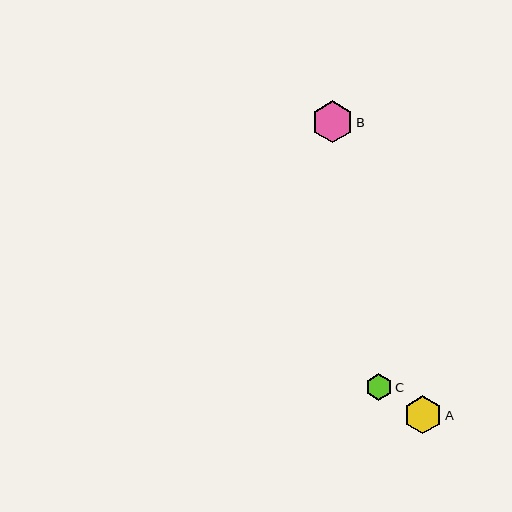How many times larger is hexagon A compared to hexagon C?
Hexagon A is approximately 1.4 times the size of hexagon C.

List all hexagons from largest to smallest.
From largest to smallest: B, A, C.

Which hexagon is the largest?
Hexagon B is the largest with a size of approximately 42 pixels.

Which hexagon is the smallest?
Hexagon C is the smallest with a size of approximately 27 pixels.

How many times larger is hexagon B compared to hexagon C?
Hexagon B is approximately 1.6 times the size of hexagon C.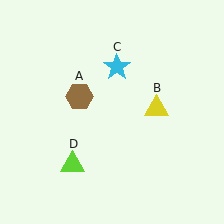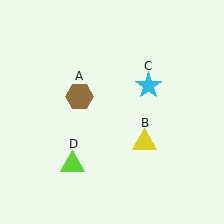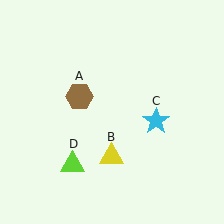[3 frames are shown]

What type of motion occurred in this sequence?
The yellow triangle (object B), cyan star (object C) rotated clockwise around the center of the scene.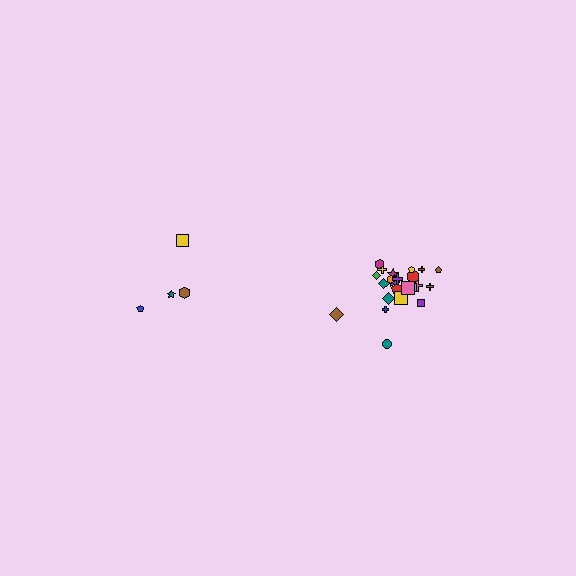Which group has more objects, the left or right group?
The right group.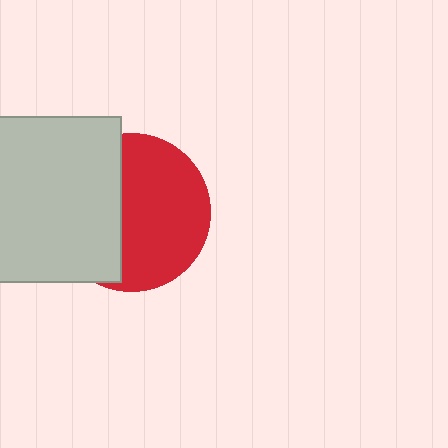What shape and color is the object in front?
The object in front is a light gray square.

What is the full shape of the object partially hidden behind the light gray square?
The partially hidden object is a red circle.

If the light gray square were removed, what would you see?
You would see the complete red circle.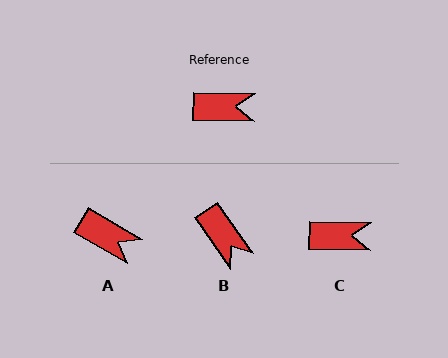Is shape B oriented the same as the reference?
No, it is off by about 55 degrees.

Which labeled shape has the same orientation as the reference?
C.